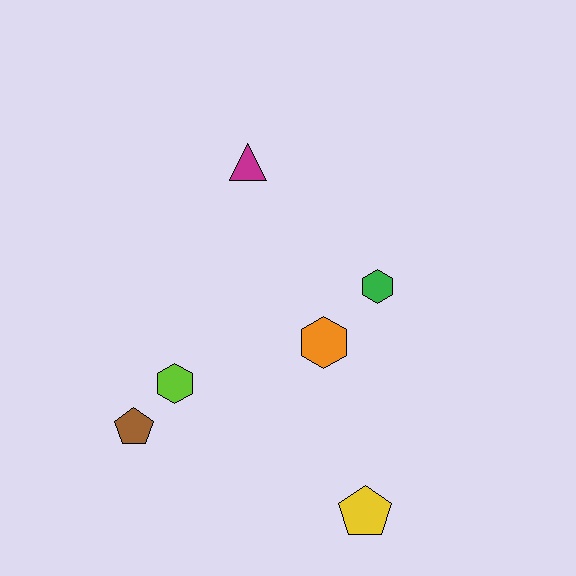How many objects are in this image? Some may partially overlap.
There are 6 objects.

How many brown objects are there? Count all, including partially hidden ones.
There is 1 brown object.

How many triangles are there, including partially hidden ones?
There is 1 triangle.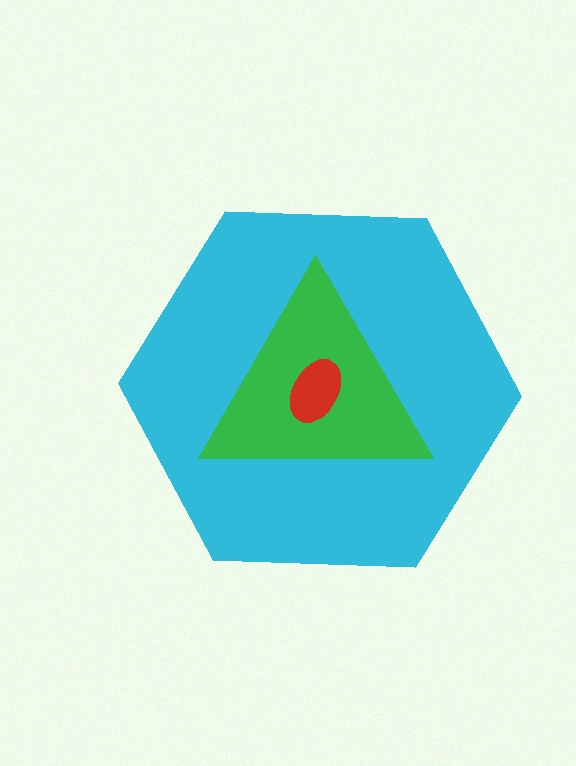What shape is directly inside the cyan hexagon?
The green triangle.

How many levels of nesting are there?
3.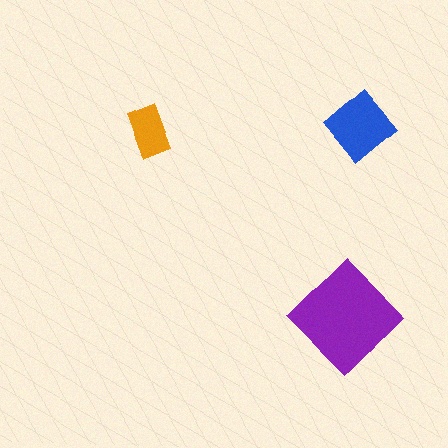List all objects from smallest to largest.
The orange rectangle, the blue diamond, the purple diamond.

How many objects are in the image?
There are 3 objects in the image.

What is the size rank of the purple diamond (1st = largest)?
1st.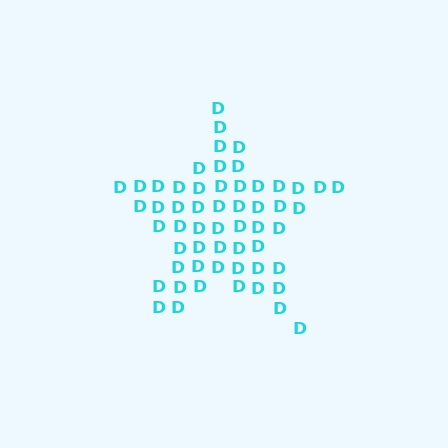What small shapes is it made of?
It is made of small letter D's.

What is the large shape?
The large shape is a star.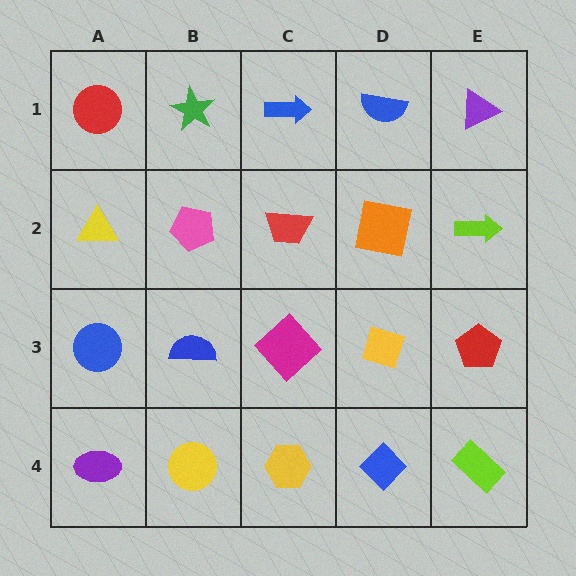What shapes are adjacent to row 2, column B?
A green star (row 1, column B), a blue semicircle (row 3, column B), a yellow triangle (row 2, column A), a red trapezoid (row 2, column C).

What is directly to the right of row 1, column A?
A green star.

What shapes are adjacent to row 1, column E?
A lime arrow (row 2, column E), a blue semicircle (row 1, column D).